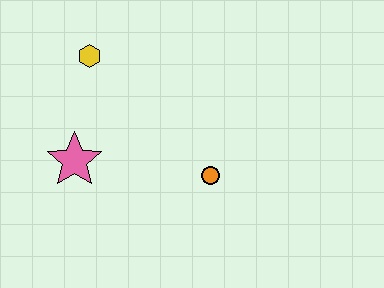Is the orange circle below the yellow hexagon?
Yes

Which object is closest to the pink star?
The yellow hexagon is closest to the pink star.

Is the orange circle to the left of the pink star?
No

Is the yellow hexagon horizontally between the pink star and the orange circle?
Yes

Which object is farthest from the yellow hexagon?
The orange circle is farthest from the yellow hexagon.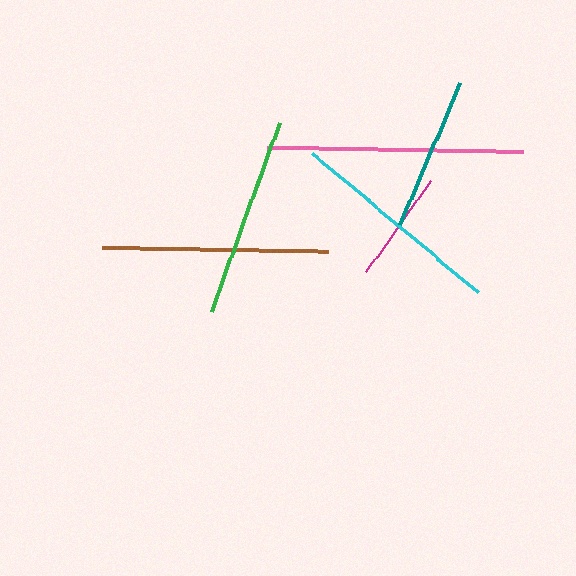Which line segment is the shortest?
The magenta line is the shortest at approximately 111 pixels.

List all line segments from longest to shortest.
From longest to shortest: pink, brown, cyan, green, teal, magenta.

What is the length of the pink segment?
The pink segment is approximately 257 pixels long.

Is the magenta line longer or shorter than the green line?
The green line is longer than the magenta line.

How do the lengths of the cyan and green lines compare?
The cyan and green lines are approximately the same length.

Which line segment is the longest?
The pink line is the longest at approximately 257 pixels.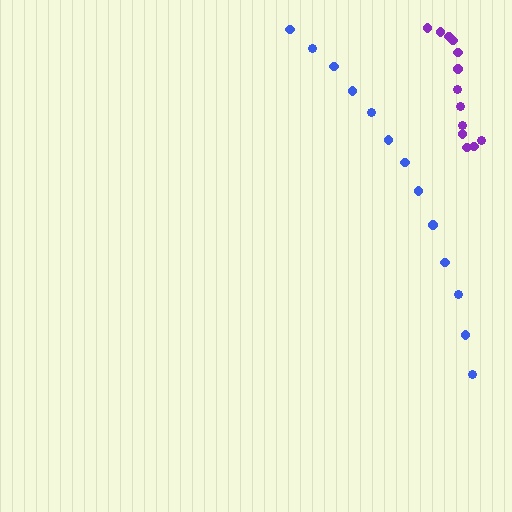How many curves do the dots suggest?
There are 2 distinct paths.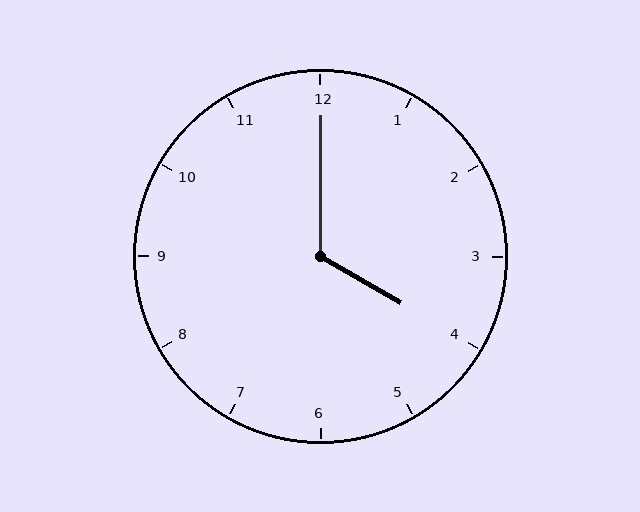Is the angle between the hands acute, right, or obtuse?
It is obtuse.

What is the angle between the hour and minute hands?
Approximately 120 degrees.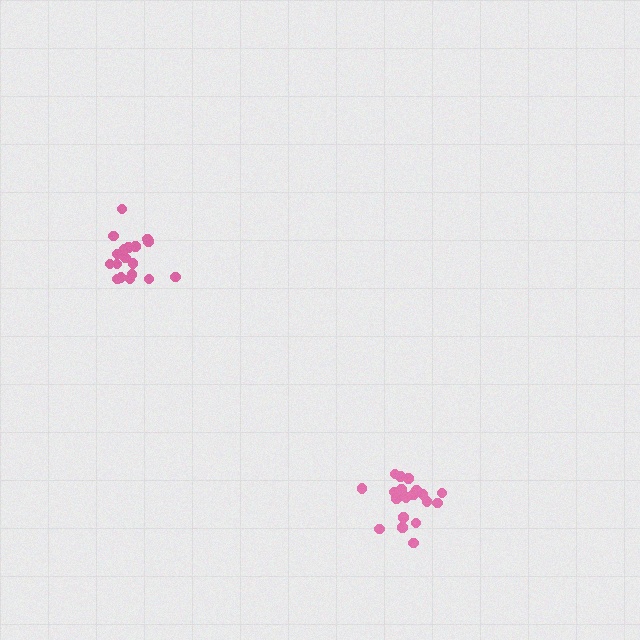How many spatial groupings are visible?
There are 2 spatial groupings.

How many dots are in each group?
Group 1: 19 dots, Group 2: 20 dots (39 total).